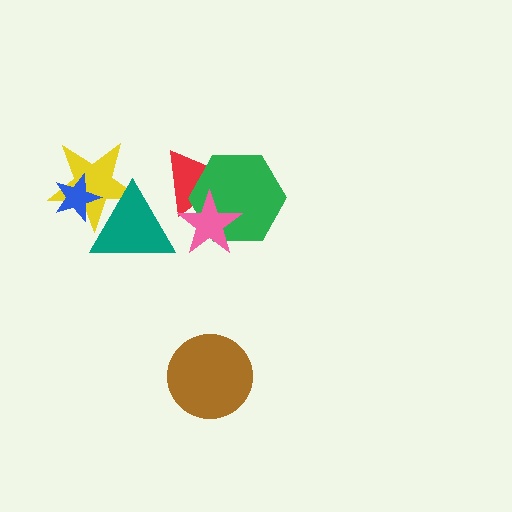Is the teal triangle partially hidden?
Yes, it is partially covered by another shape.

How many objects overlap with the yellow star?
2 objects overlap with the yellow star.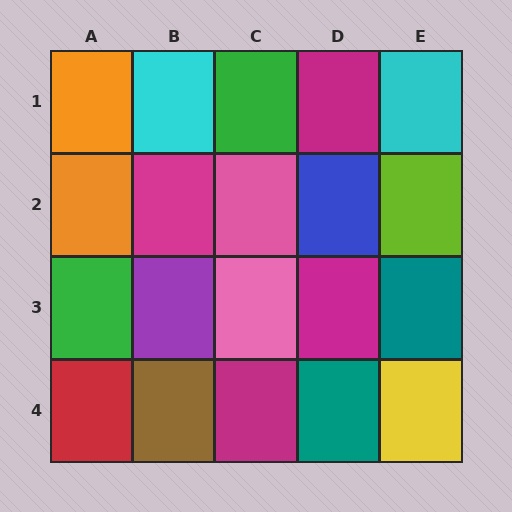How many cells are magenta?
4 cells are magenta.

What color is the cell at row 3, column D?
Magenta.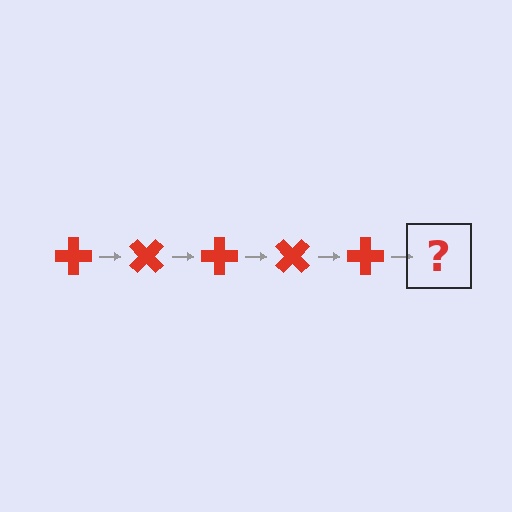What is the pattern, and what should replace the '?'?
The pattern is that the cross rotates 45 degrees each step. The '?' should be a red cross rotated 225 degrees.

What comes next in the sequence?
The next element should be a red cross rotated 225 degrees.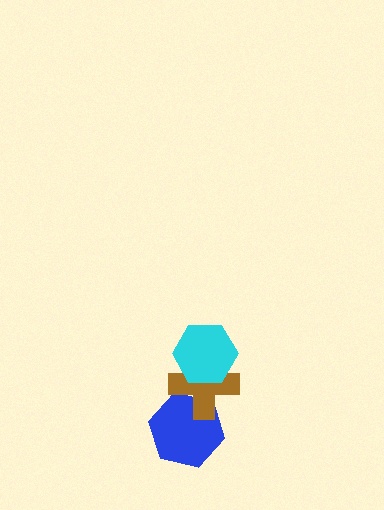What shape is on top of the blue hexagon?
The brown cross is on top of the blue hexagon.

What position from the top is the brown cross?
The brown cross is 2nd from the top.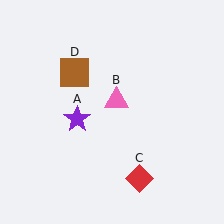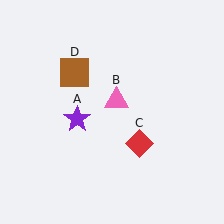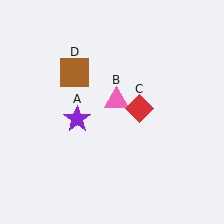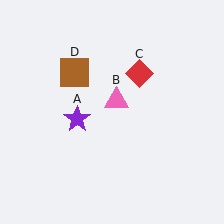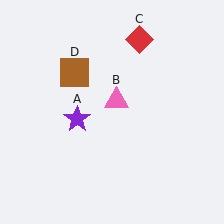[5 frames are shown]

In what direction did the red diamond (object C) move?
The red diamond (object C) moved up.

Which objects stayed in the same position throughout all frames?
Purple star (object A) and pink triangle (object B) and brown square (object D) remained stationary.